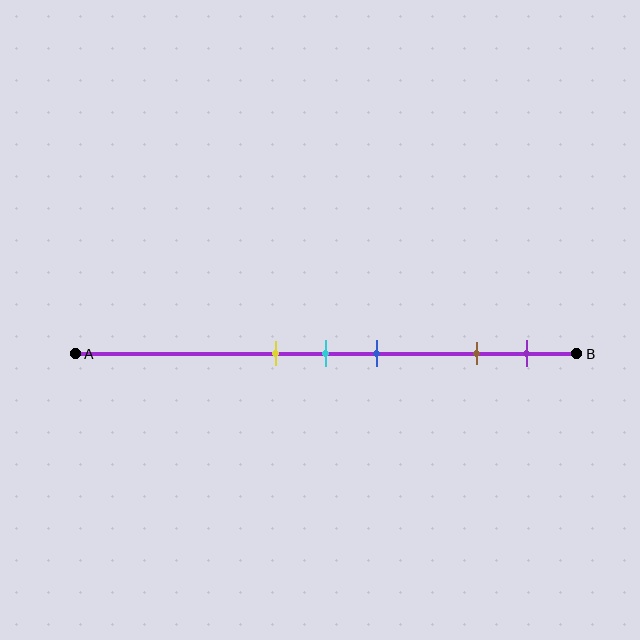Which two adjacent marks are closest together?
The yellow and cyan marks are the closest adjacent pair.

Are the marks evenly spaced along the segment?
No, the marks are not evenly spaced.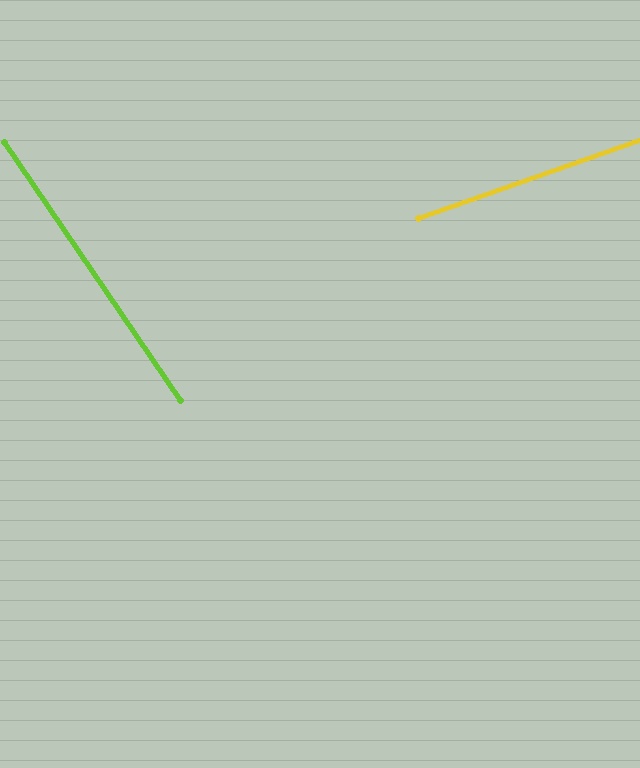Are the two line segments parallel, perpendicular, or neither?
Neither parallel nor perpendicular — they differ by about 75°.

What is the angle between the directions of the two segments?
Approximately 75 degrees.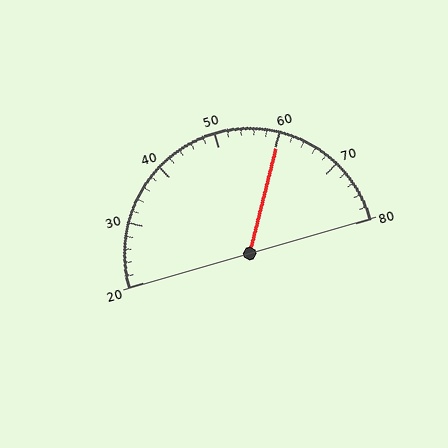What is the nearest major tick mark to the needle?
The nearest major tick mark is 60.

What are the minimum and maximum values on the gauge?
The gauge ranges from 20 to 80.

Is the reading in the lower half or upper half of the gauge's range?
The reading is in the upper half of the range (20 to 80).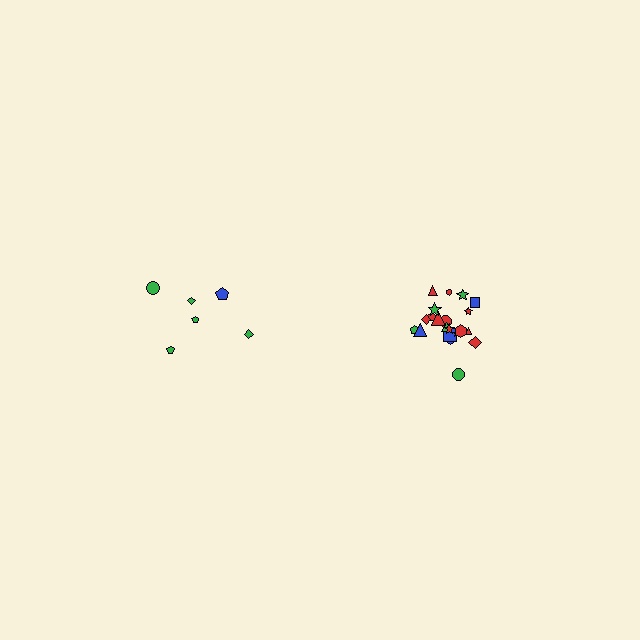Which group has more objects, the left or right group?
The right group.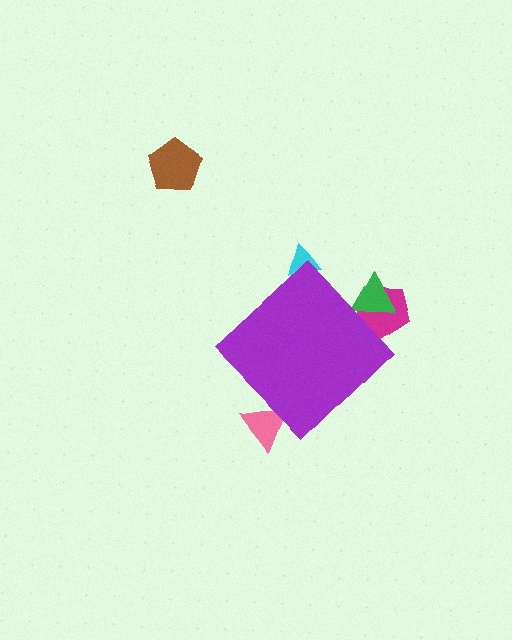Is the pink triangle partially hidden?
Yes, the pink triangle is partially hidden behind the purple diamond.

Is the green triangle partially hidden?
Yes, the green triangle is partially hidden behind the purple diamond.